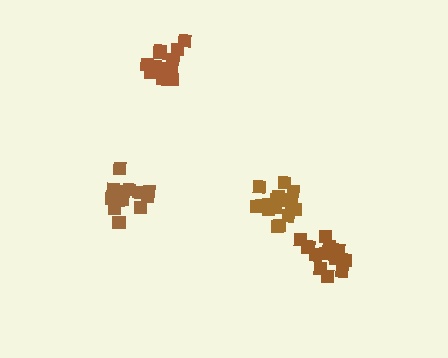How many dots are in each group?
Group 1: 16 dots, Group 2: 18 dots, Group 3: 19 dots, Group 4: 17 dots (70 total).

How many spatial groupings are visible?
There are 4 spatial groupings.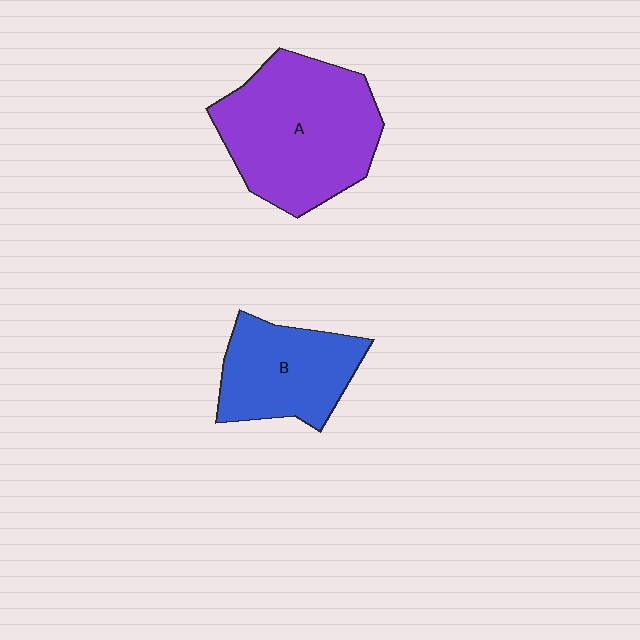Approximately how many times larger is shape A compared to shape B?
Approximately 1.6 times.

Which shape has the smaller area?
Shape B (blue).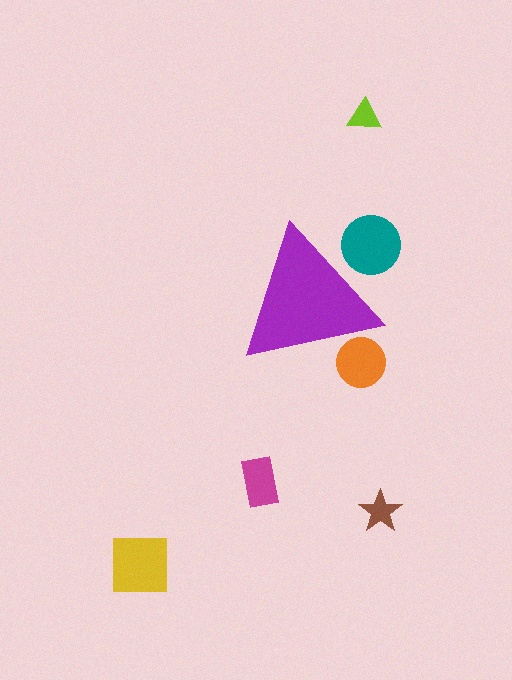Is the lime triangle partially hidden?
No, the lime triangle is fully visible.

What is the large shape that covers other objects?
A purple triangle.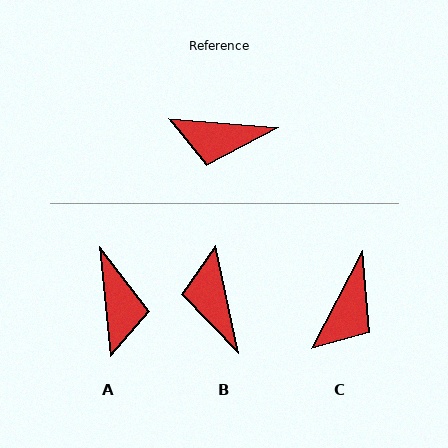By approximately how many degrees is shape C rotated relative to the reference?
Approximately 67 degrees counter-clockwise.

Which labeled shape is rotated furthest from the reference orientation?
A, about 100 degrees away.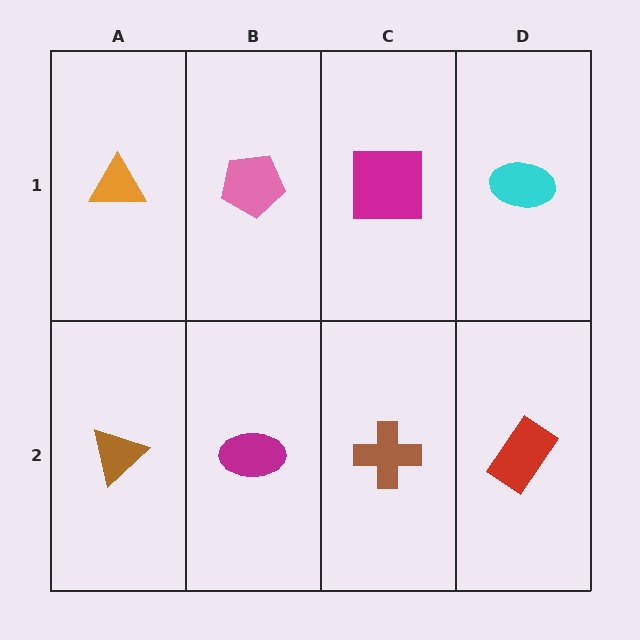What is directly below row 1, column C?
A brown cross.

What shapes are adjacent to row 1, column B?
A magenta ellipse (row 2, column B), an orange triangle (row 1, column A), a magenta square (row 1, column C).